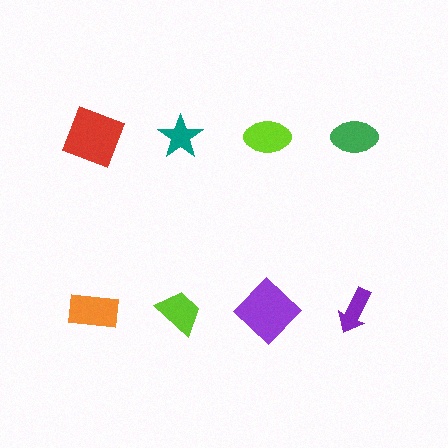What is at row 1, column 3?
A lime ellipse.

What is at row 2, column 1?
An orange rectangle.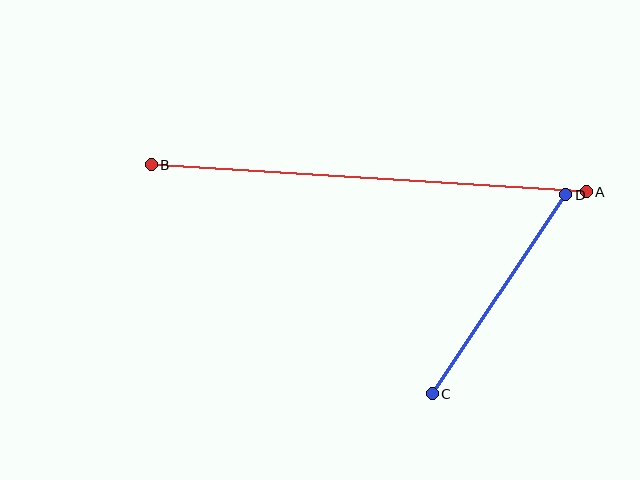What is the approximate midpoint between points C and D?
The midpoint is at approximately (499, 294) pixels.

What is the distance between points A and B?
The distance is approximately 436 pixels.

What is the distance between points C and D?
The distance is approximately 240 pixels.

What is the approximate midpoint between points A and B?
The midpoint is at approximately (369, 178) pixels.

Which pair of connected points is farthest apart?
Points A and B are farthest apart.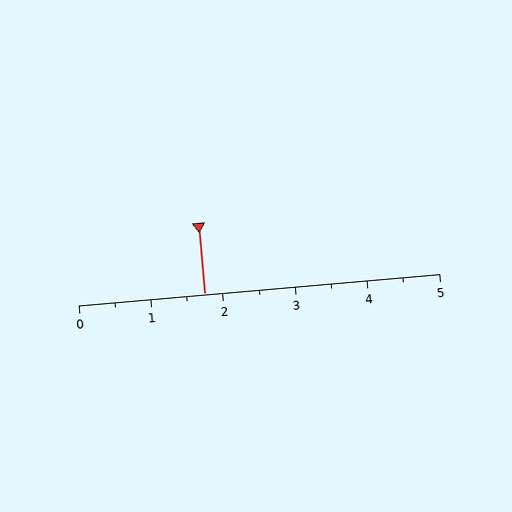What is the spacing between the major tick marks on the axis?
The major ticks are spaced 1 apart.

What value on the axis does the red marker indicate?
The marker indicates approximately 1.8.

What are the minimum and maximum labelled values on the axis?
The axis runs from 0 to 5.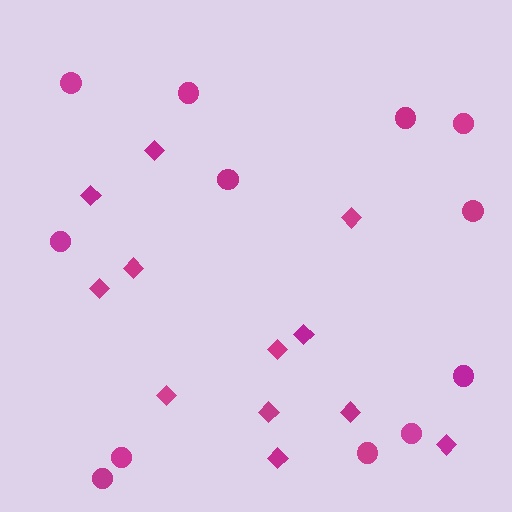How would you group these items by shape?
There are 2 groups: one group of diamonds (12) and one group of circles (12).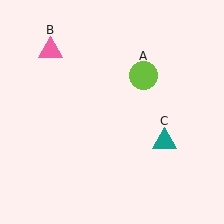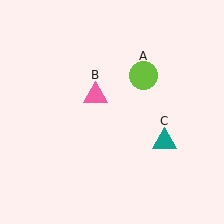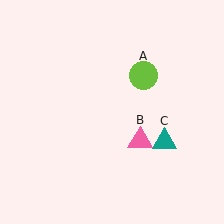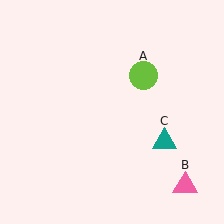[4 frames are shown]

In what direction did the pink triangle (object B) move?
The pink triangle (object B) moved down and to the right.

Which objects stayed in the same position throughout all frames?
Lime circle (object A) and teal triangle (object C) remained stationary.